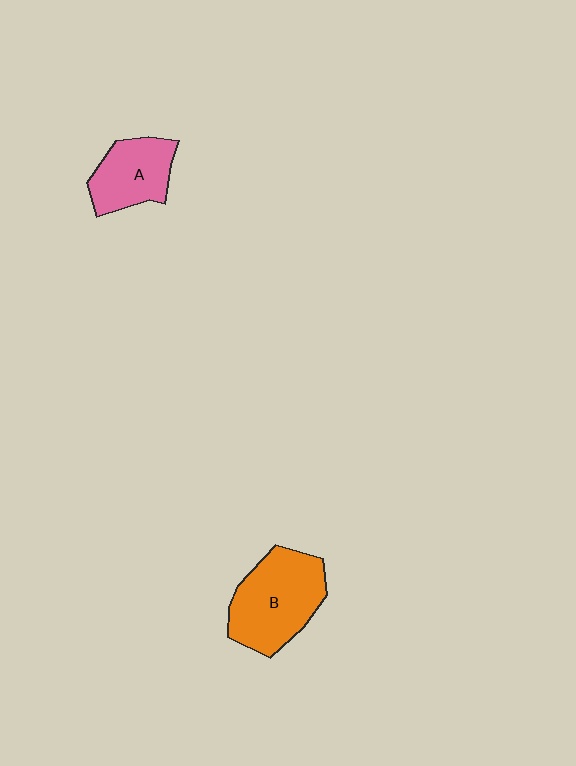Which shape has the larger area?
Shape B (orange).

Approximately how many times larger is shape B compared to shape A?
Approximately 1.5 times.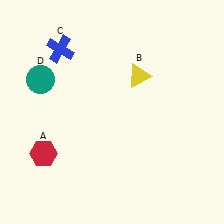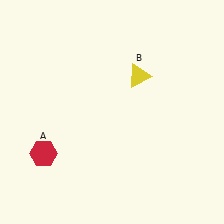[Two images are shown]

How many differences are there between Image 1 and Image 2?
There are 2 differences between the two images.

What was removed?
The blue cross (C), the teal circle (D) were removed in Image 2.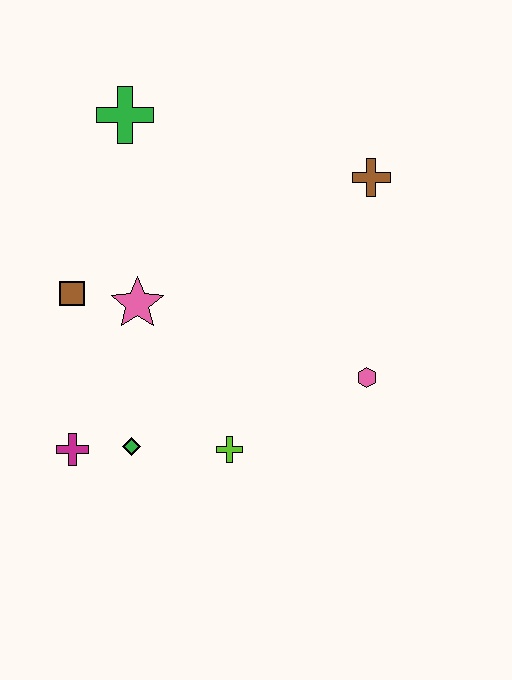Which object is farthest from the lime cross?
The green cross is farthest from the lime cross.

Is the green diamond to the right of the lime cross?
No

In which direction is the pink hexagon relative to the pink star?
The pink hexagon is to the right of the pink star.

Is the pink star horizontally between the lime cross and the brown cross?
No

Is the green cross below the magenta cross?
No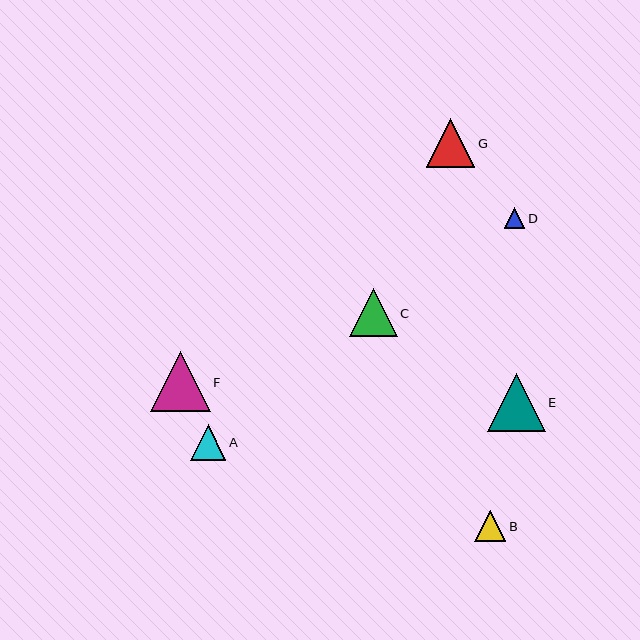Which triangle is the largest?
Triangle F is the largest with a size of approximately 59 pixels.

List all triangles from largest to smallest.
From largest to smallest: F, E, G, C, A, B, D.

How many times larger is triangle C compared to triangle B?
Triangle C is approximately 1.6 times the size of triangle B.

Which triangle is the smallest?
Triangle D is the smallest with a size of approximately 21 pixels.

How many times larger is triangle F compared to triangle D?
Triangle F is approximately 2.9 times the size of triangle D.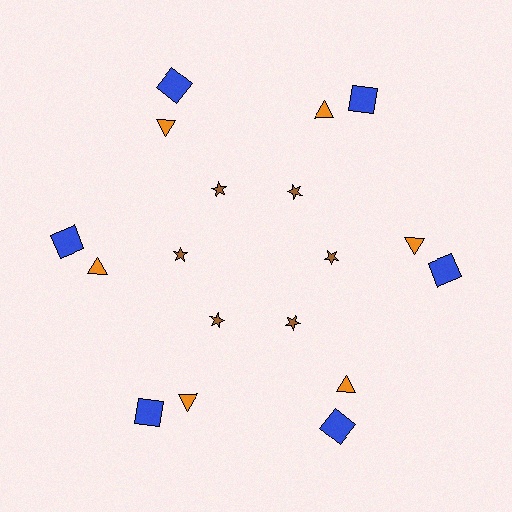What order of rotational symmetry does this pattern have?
This pattern has 6-fold rotational symmetry.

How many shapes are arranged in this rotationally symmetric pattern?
There are 18 shapes, arranged in 6 groups of 3.